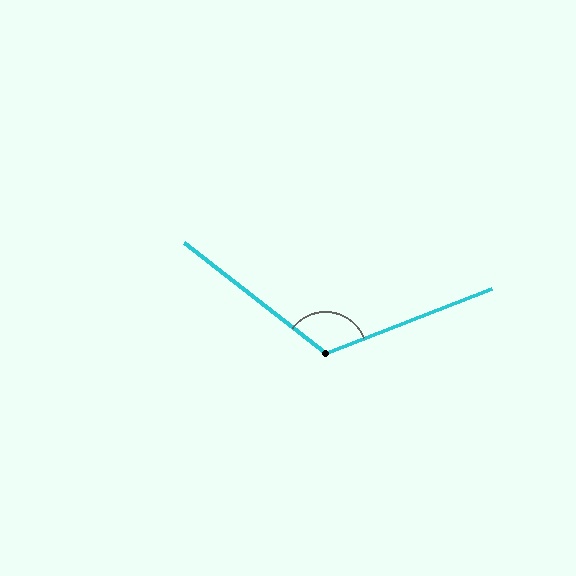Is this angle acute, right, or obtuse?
It is obtuse.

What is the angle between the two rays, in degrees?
Approximately 121 degrees.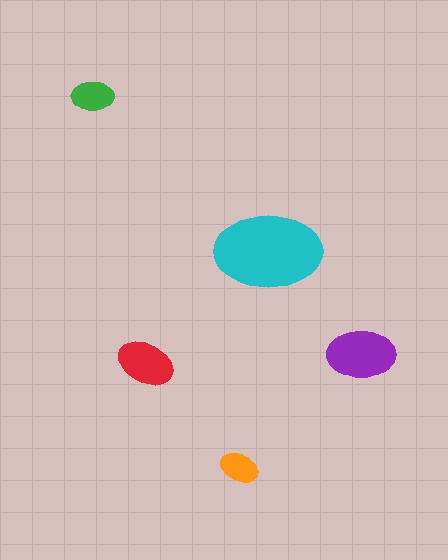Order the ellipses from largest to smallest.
the cyan one, the purple one, the red one, the green one, the orange one.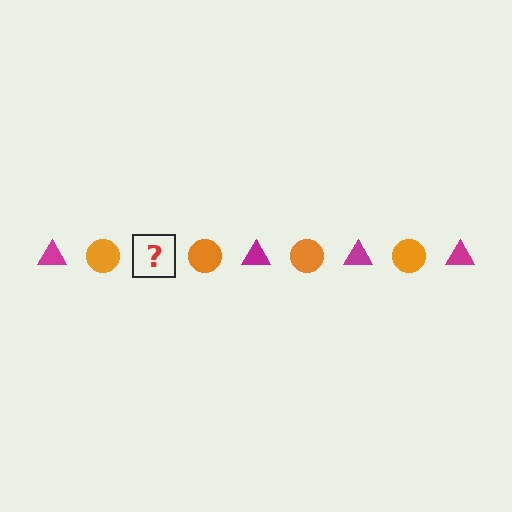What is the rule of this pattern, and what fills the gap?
The rule is that the pattern alternates between magenta triangle and orange circle. The gap should be filled with a magenta triangle.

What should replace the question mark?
The question mark should be replaced with a magenta triangle.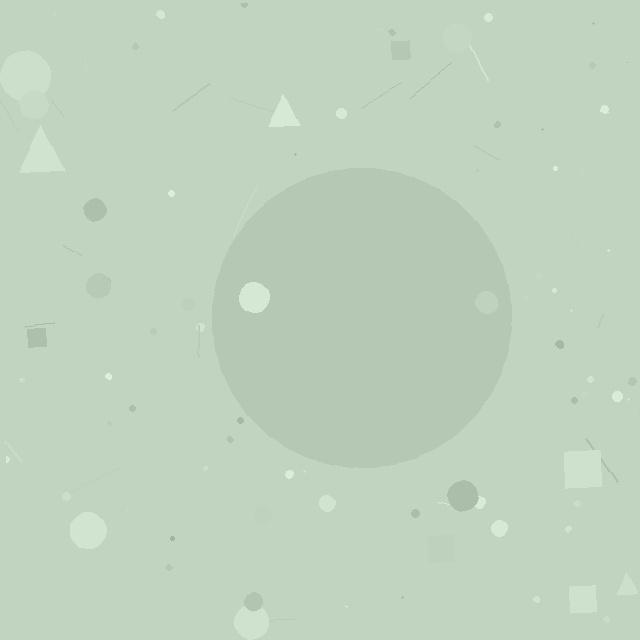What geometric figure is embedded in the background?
A circle is embedded in the background.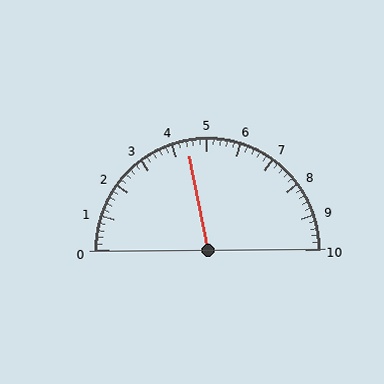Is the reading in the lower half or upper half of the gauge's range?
The reading is in the lower half of the range (0 to 10).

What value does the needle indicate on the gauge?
The needle indicates approximately 4.4.